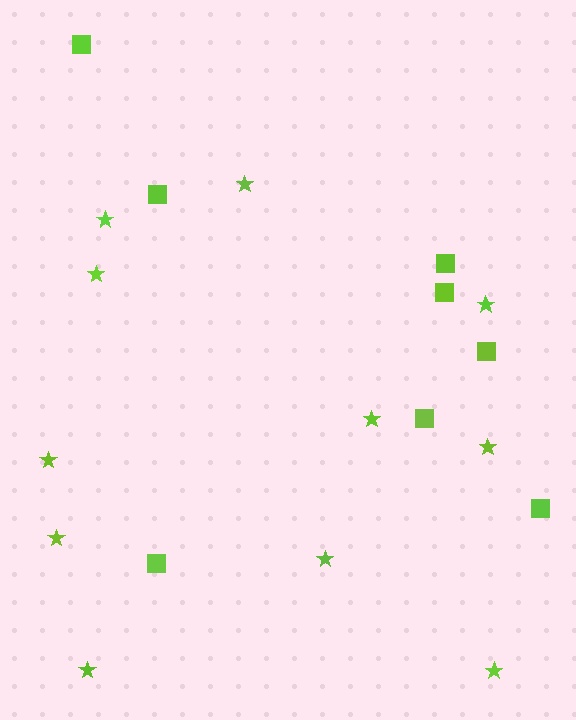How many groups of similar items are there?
There are 2 groups: one group of stars (11) and one group of squares (8).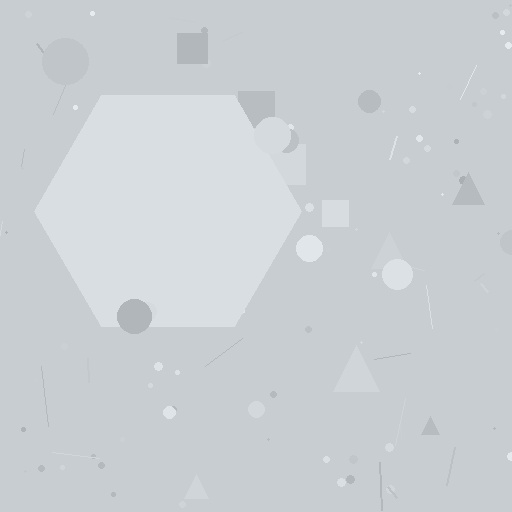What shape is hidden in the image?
A hexagon is hidden in the image.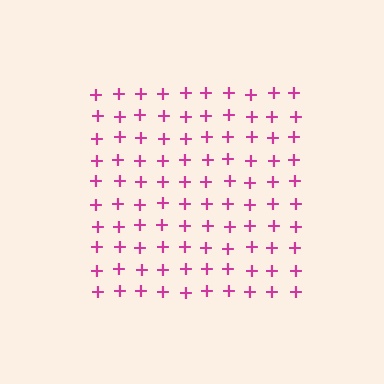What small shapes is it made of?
It is made of small plus signs.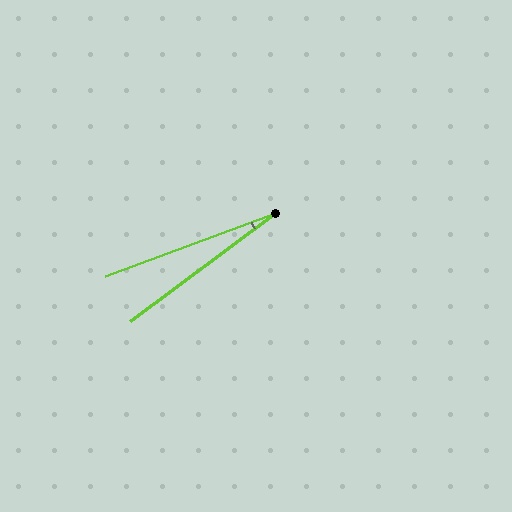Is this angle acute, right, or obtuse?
It is acute.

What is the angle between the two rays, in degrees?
Approximately 17 degrees.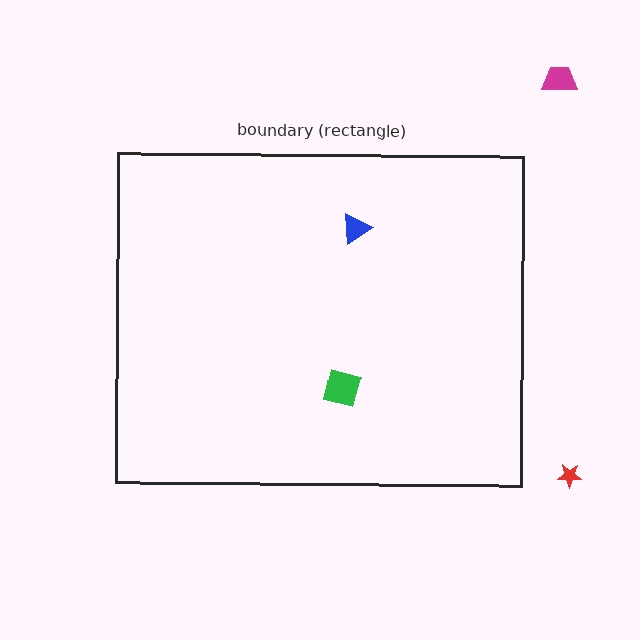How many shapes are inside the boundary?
2 inside, 2 outside.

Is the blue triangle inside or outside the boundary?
Inside.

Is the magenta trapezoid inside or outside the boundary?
Outside.